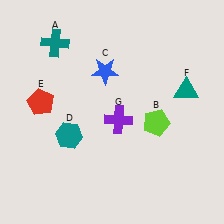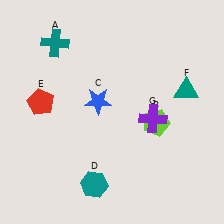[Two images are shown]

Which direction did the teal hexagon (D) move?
The teal hexagon (D) moved down.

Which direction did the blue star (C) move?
The blue star (C) moved down.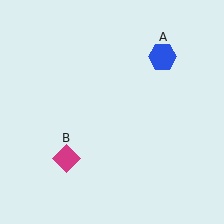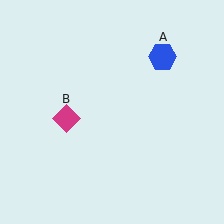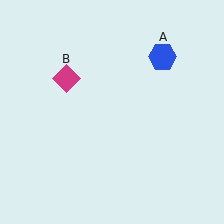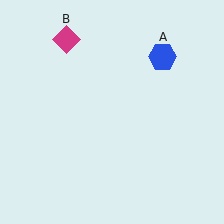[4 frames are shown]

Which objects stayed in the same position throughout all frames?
Blue hexagon (object A) remained stationary.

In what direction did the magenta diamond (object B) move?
The magenta diamond (object B) moved up.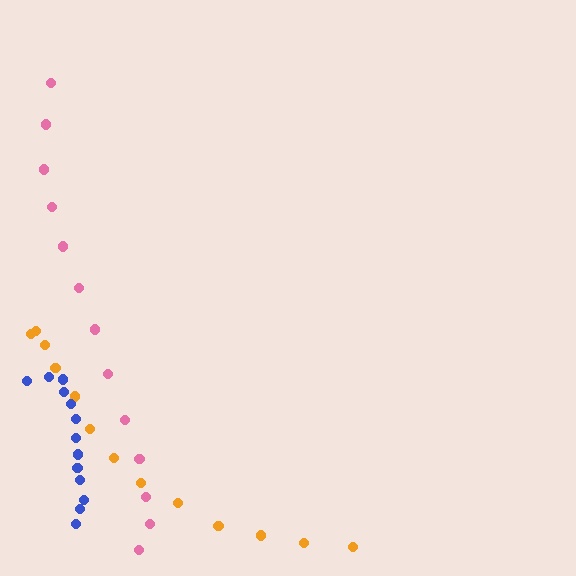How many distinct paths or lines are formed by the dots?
There are 3 distinct paths.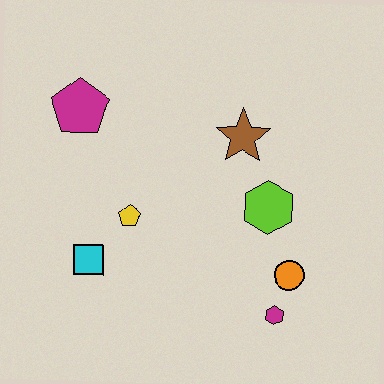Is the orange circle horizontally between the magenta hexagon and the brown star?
No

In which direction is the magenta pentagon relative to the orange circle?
The magenta pentagon is to the left of the orange circle.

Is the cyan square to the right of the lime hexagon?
No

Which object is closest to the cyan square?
The yellow pentagon is closest to the cyan square.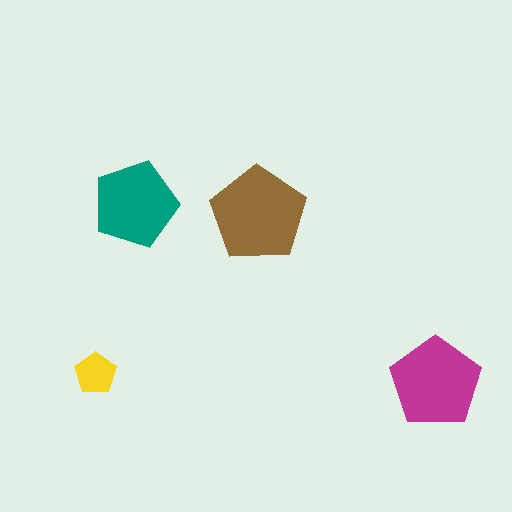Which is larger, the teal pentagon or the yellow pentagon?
The teal one.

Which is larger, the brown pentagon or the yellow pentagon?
The brown one.